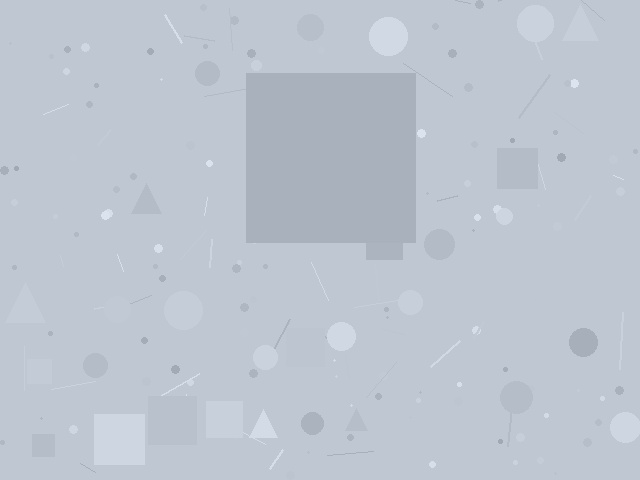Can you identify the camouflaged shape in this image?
The camouflaged shape is a square.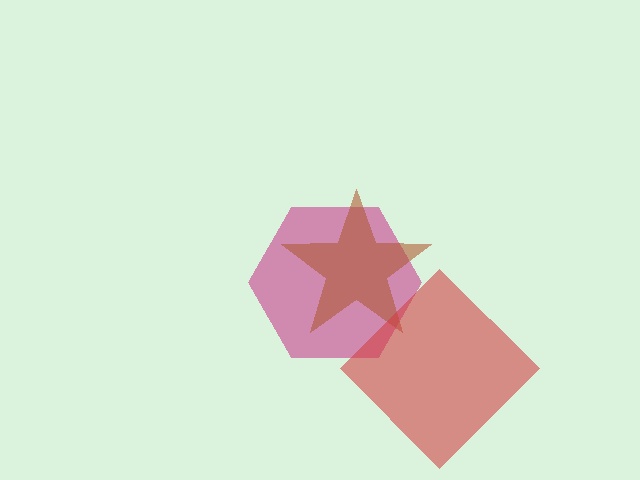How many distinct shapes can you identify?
There are 3 distinct shapes: a magenta hexagon, a brown star, a red diamond.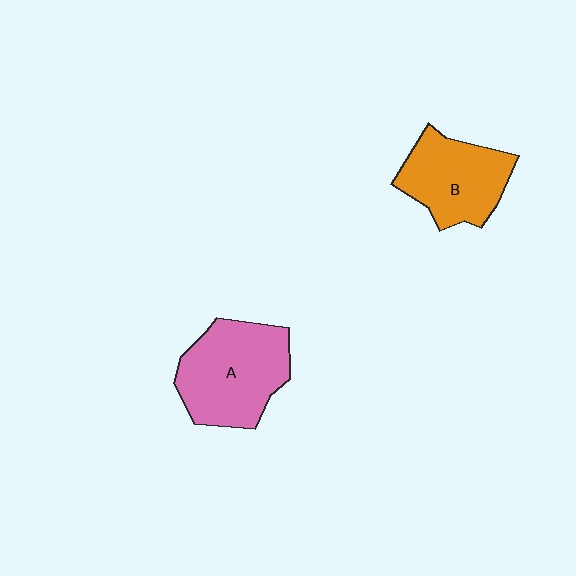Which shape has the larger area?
Shape A (pink).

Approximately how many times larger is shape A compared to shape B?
Approximately 1.2 times.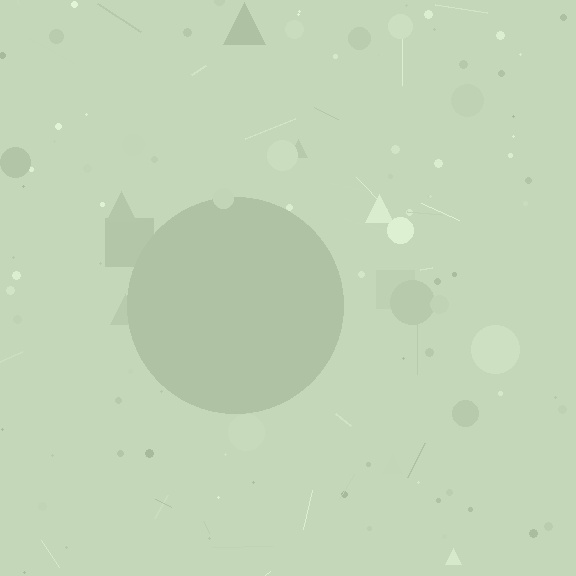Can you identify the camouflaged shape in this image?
The camouflaged shape is a circle.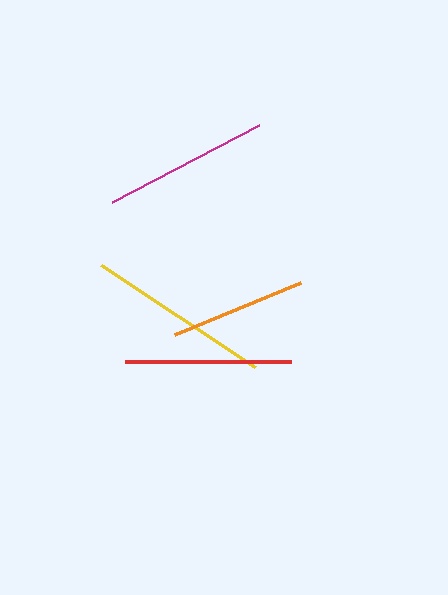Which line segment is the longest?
The yellow line is the longest at approximately 185 pixels.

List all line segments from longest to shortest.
From longest to shortest: yellow, magenta, red, orange.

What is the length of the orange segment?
The orange segment is approximately 136 pixels long.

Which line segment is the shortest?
The orange line is the shortest at approximately 136 pixels.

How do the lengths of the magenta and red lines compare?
The magenta and red lines are approximately the same length.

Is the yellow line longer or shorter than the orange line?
The yellow line is longer than the orange line.